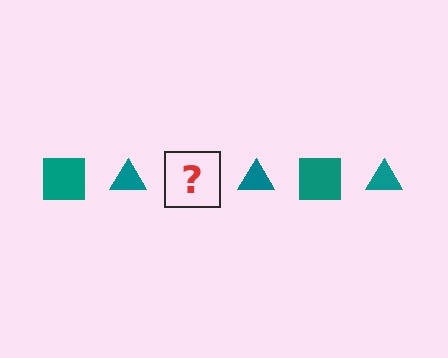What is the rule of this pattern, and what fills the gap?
The rule is that the pattern cycles through square, triangle shapes in teal. The gap should be filled with a teal square.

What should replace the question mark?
The question mark should be replaced with a teal square.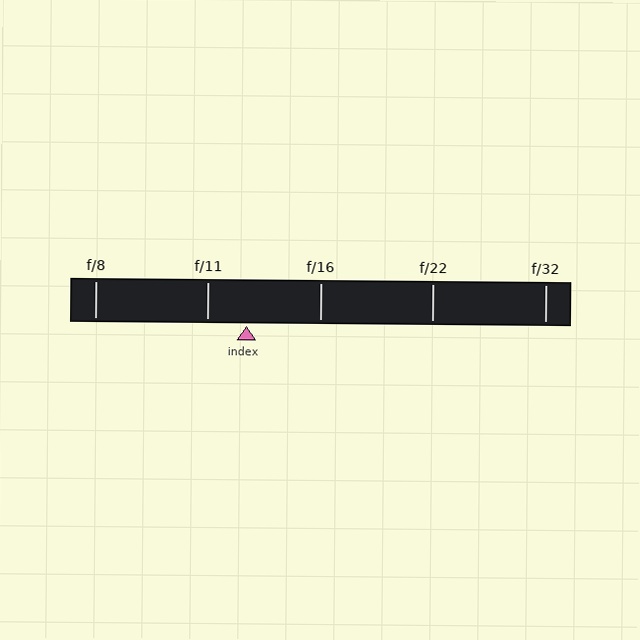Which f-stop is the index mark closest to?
The index mark is closest to f/11.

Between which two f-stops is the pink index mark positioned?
The index mark is between f/11 and f/16.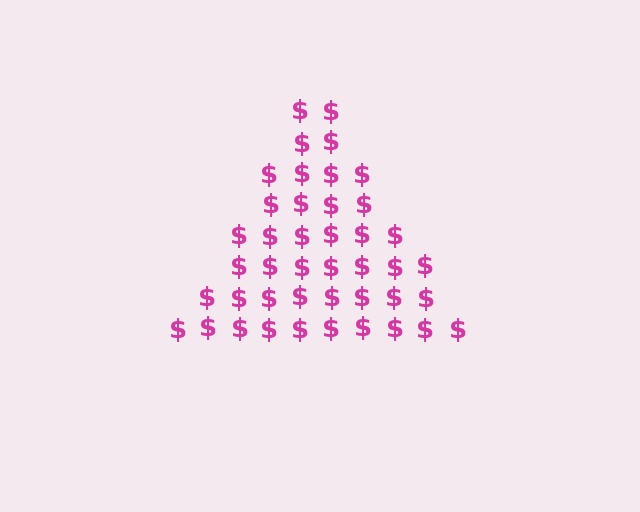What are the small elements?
The small elements are dollar signs.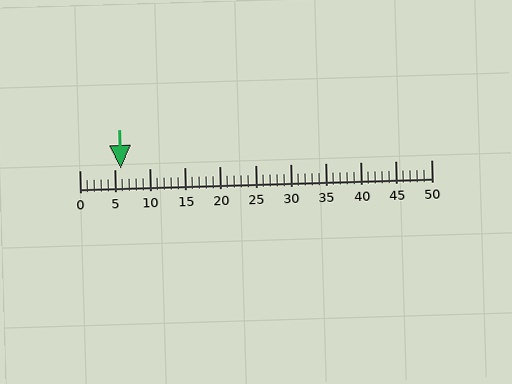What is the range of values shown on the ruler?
The ruler shows values from 0 to 50.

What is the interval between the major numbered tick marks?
The major tick marks are spaced 5 units apart.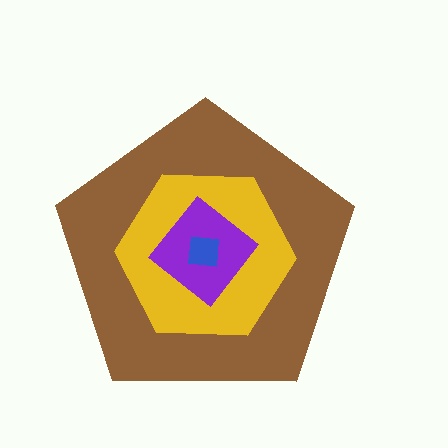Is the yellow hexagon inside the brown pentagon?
Yes.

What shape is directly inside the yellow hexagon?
The purple diamond.